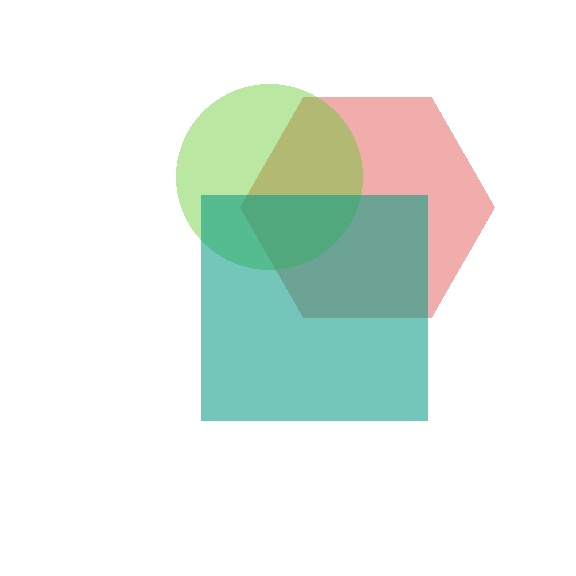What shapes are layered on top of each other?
The layered shapes are: a red hexagon, a lime circle, a teal square.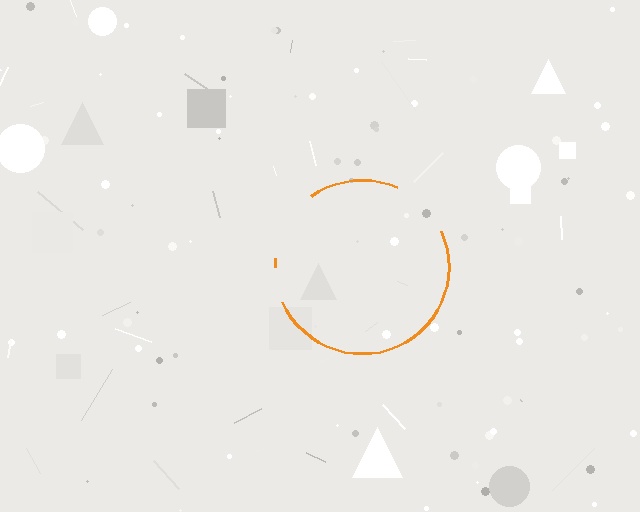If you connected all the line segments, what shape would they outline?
They would outline a circle.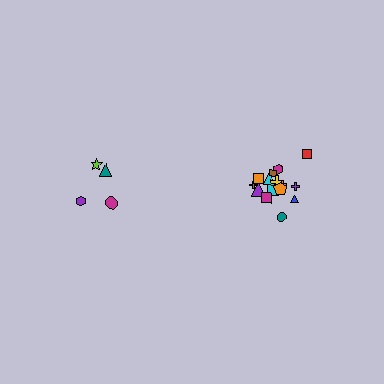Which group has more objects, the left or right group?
The right group.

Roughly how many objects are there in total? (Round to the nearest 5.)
Roughly 20 objects in total.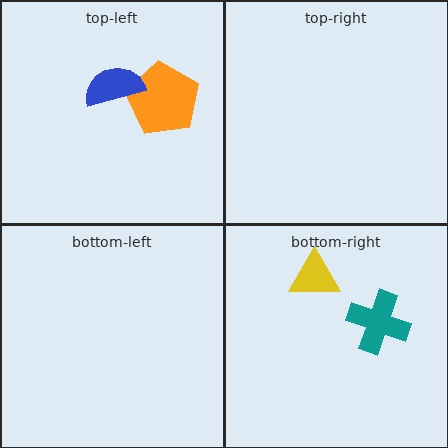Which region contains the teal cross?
The bottom-right region.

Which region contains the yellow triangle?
The bottom-right region.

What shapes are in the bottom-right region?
The teal cross, the yellow triangle.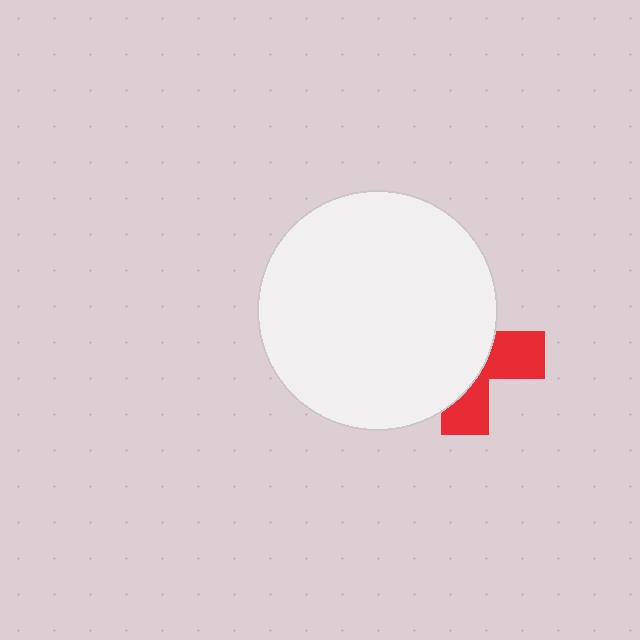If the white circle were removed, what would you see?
You would see the complete red cross.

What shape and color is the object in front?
The object in front is a white circle.